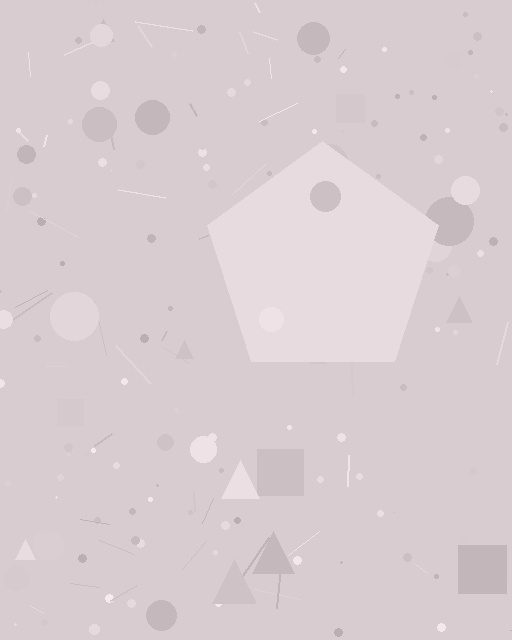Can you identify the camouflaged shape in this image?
The camouflaged shape is a pentagon.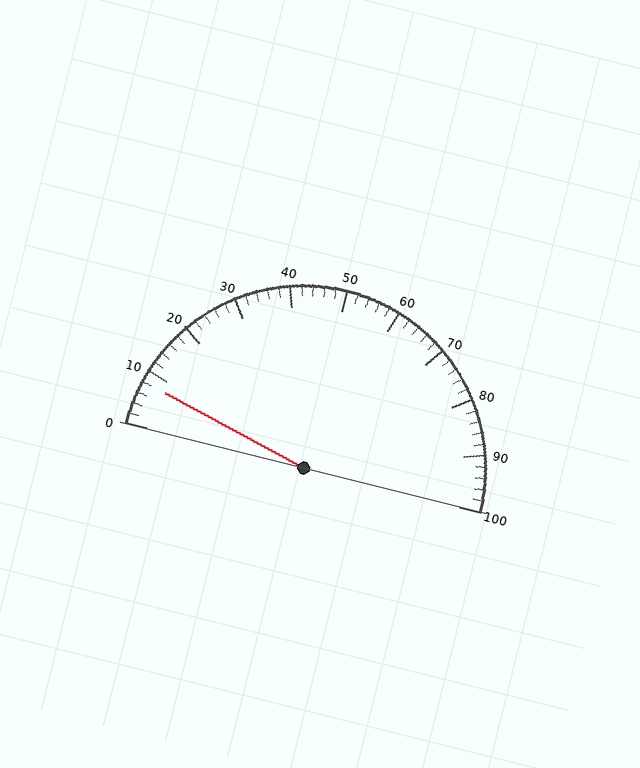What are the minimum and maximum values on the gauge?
The gauge ranges from 0 to 100.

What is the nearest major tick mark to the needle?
The nearest major tick mark is 10.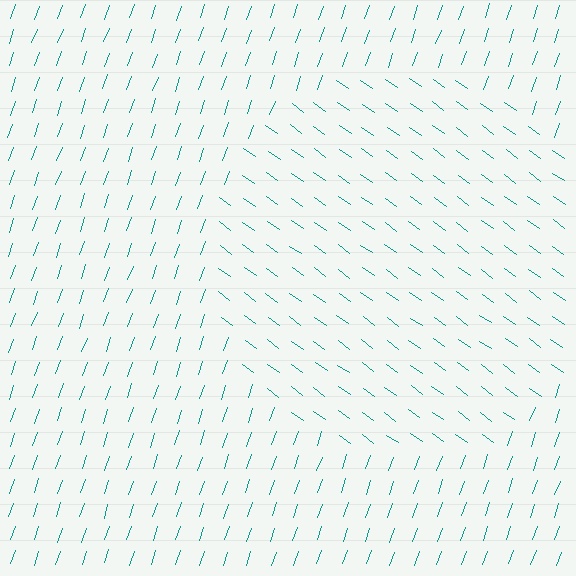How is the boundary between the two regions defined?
The boundary is defined purely by a change in line orientation (approximately 74 degrees difference). All lines are the same color and thickness.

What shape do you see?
I see a circle.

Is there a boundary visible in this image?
Yes, there is a texture boundary formed by a change in line orientation.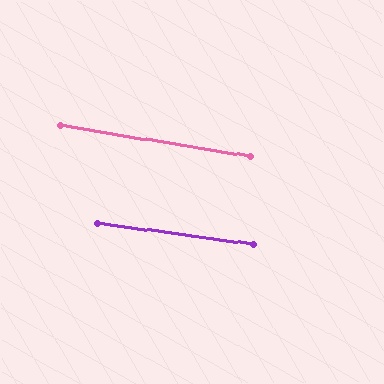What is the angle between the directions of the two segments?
Approximately 1 degree.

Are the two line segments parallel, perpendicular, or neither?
Parallel — their directions differ by only 1.3°.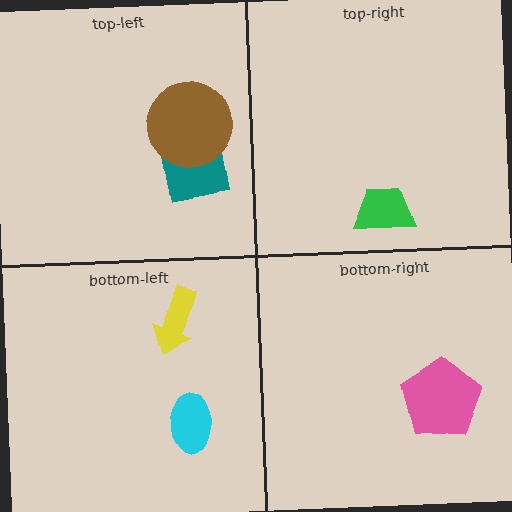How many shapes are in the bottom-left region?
2.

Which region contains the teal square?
The top-left region.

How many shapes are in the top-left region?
2.